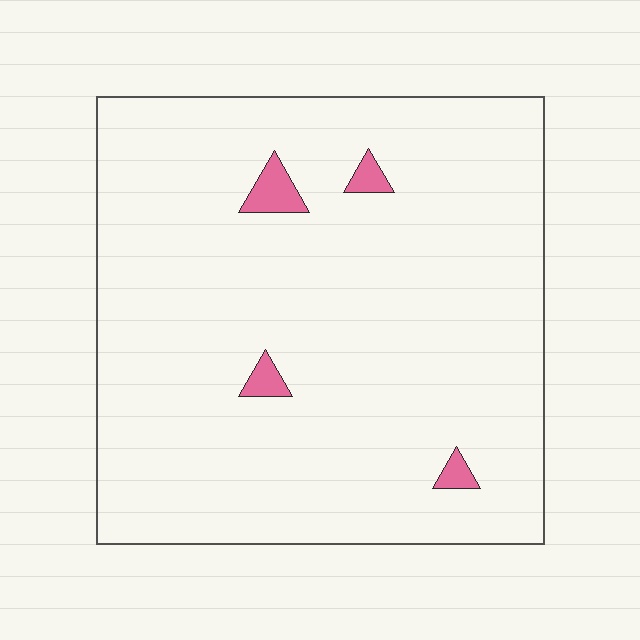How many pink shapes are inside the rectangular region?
4.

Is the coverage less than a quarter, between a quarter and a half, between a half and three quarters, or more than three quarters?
Less than a quarter.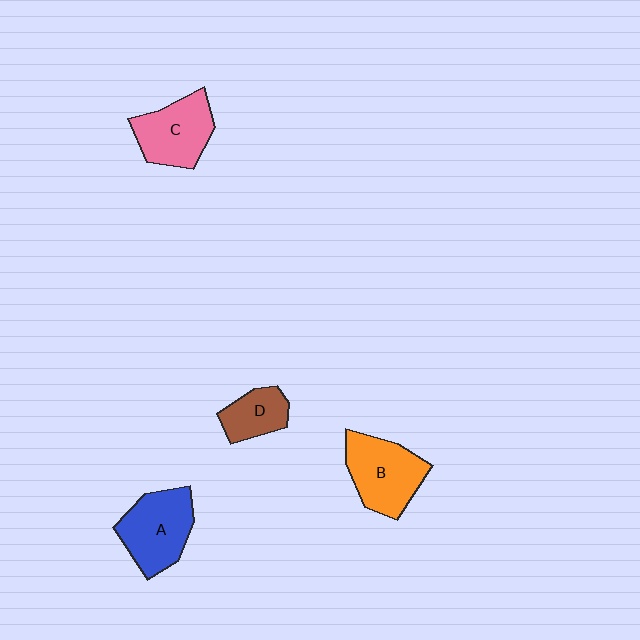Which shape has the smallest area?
Shape D (brown).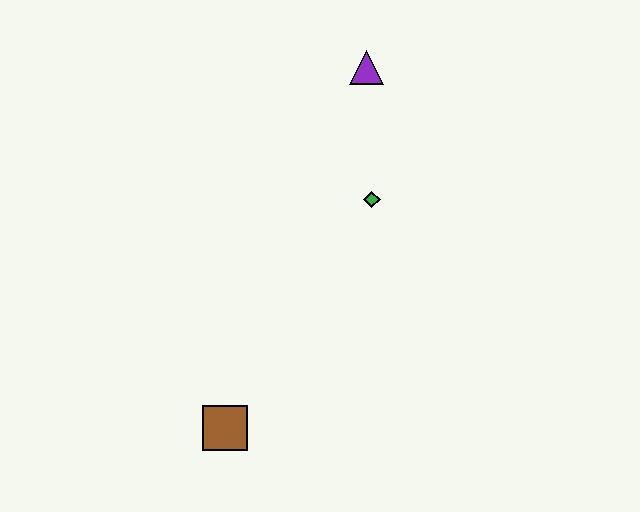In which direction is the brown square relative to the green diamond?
The brown square is below the green diamond.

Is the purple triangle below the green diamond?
No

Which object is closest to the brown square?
The green diamond is closest to the brown square.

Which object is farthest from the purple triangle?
The brown square is farthest from the purple triangle.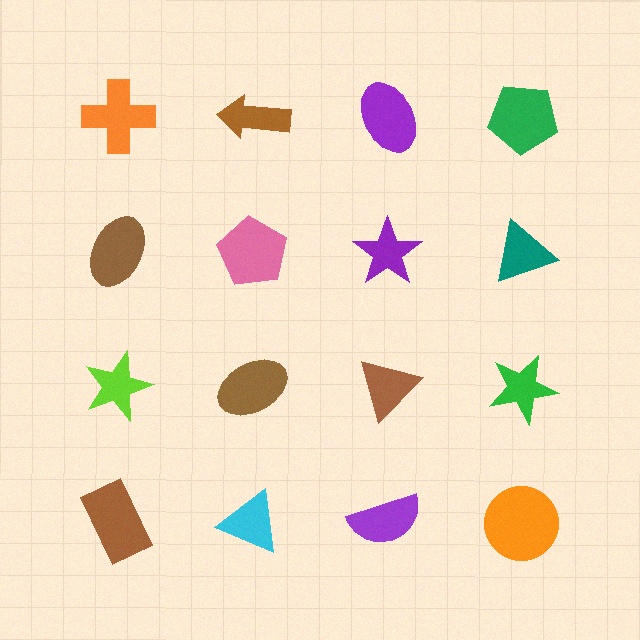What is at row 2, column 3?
A purple star.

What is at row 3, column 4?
A green star.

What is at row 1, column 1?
An orange cross.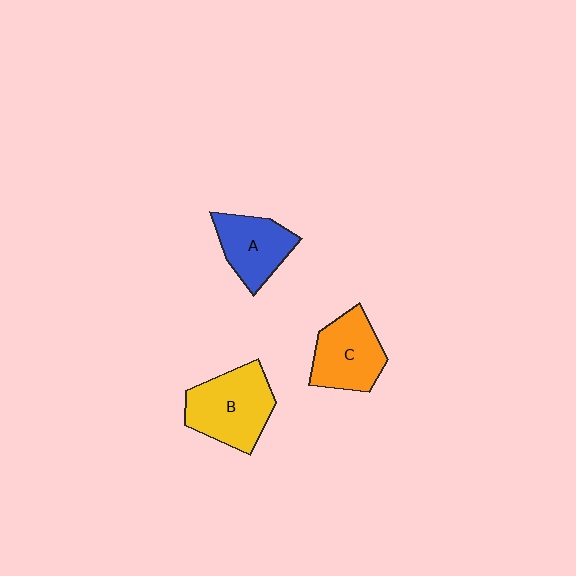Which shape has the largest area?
Shape B (yellow).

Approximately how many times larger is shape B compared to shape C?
Approximately 1.2 times.